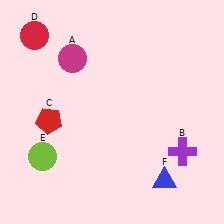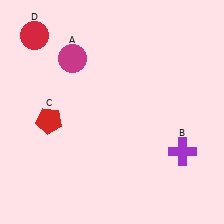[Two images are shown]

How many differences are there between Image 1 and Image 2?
There are 2 differences between the two images.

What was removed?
The blue triangle (F), the lime circle (E) were removed in Image 2.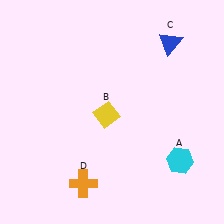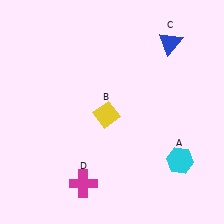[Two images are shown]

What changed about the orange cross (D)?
In Image 1, D is orange. In Image 2, it changed to magenta.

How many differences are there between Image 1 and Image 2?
There is 1 difference between the two images.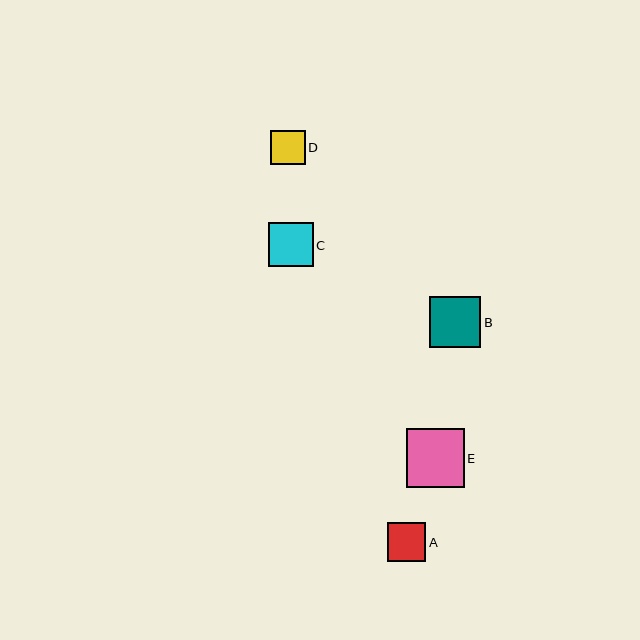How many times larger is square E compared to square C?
Square E is approximately 1.3 times the size of square C.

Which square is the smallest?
Square D is the smallest with a size of approximately 35 pixels.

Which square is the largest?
Square E is the largest with a size of approximately 58 pixels.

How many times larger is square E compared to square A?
Square E is approximately 1.5 times the size of square A.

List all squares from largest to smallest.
From largest to smallest: E, B, C, A, D.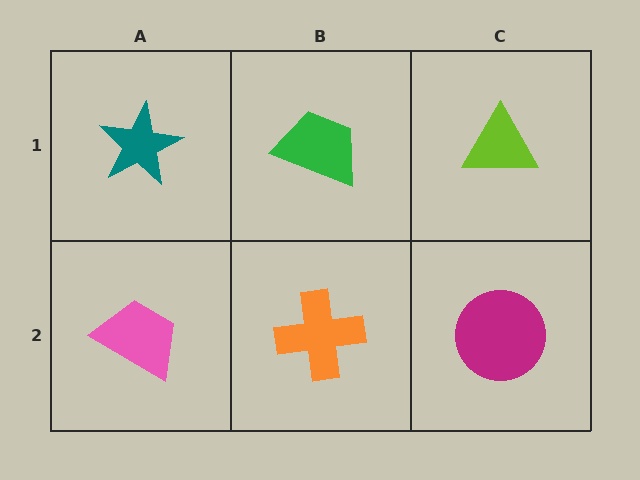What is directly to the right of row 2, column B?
A magenta circle.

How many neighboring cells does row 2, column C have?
2.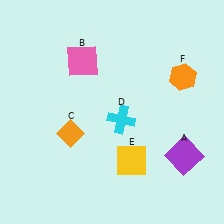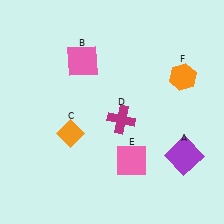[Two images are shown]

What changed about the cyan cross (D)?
In Image 1, D is cyan. In Image 2, it changed to magenta.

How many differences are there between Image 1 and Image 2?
There are 2 differences between the two images.